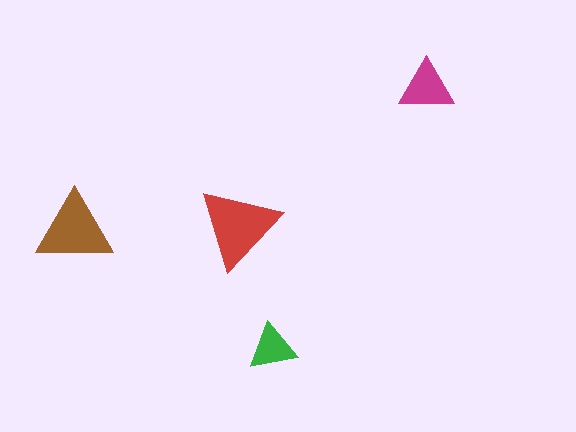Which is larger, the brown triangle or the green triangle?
The brown one.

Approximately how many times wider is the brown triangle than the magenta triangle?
About 1.5 times wider.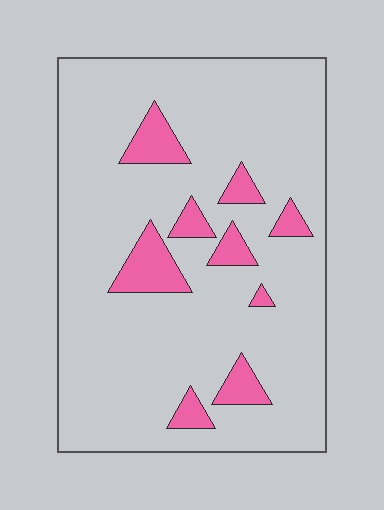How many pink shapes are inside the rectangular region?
9.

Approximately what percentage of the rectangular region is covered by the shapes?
Approximately 10%.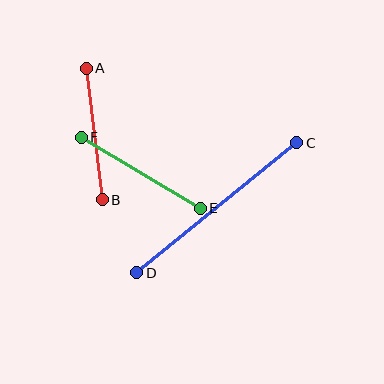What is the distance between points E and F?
The distance is approximately 139 pixels.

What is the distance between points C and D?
The distance is approximately 206 pixels.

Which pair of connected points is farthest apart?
Points C and D are farthest apart.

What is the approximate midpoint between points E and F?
The midpoint is at approximately (141, 173) pixels.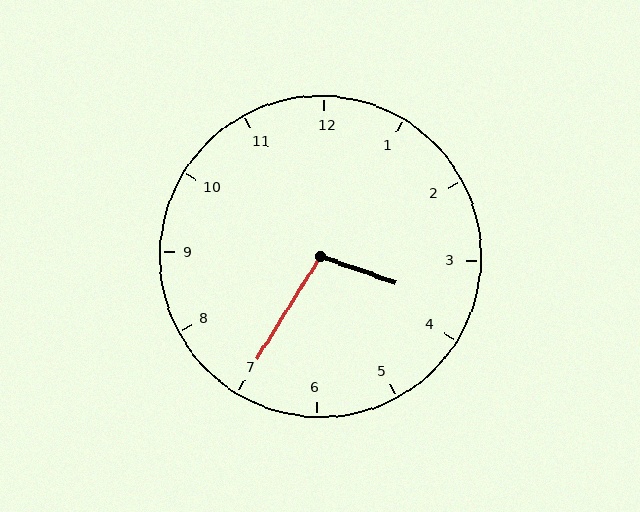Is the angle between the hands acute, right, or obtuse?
It is obtuse.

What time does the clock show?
3:35.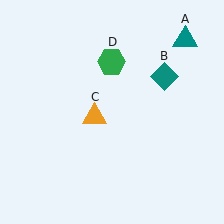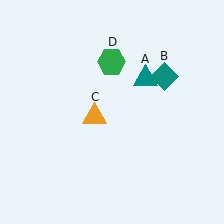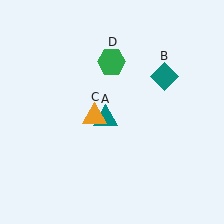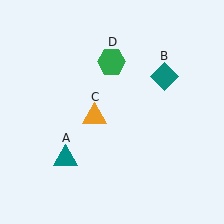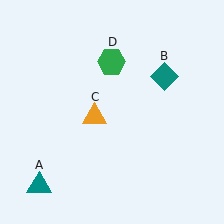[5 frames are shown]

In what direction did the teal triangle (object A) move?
The teal triangle (object A) moved down and to the left.